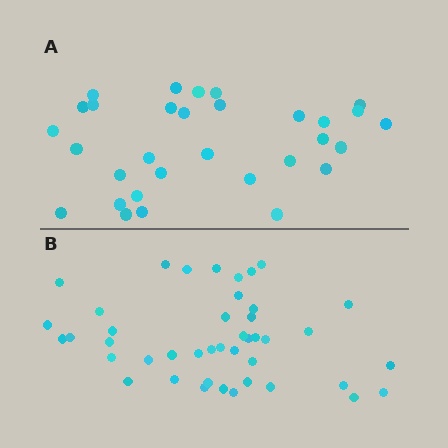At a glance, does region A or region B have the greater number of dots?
Region B (the bottom region) has more dots.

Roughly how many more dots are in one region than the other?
Region B has roughly 12 or so more dots than region A.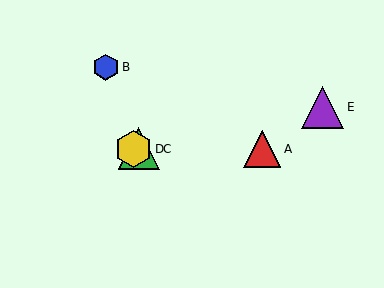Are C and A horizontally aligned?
Yes, both are at y≈149.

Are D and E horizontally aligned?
No, D is at y≈149 and E is at y≈107.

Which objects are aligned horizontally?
Objects A, C, D are aligned horizontally.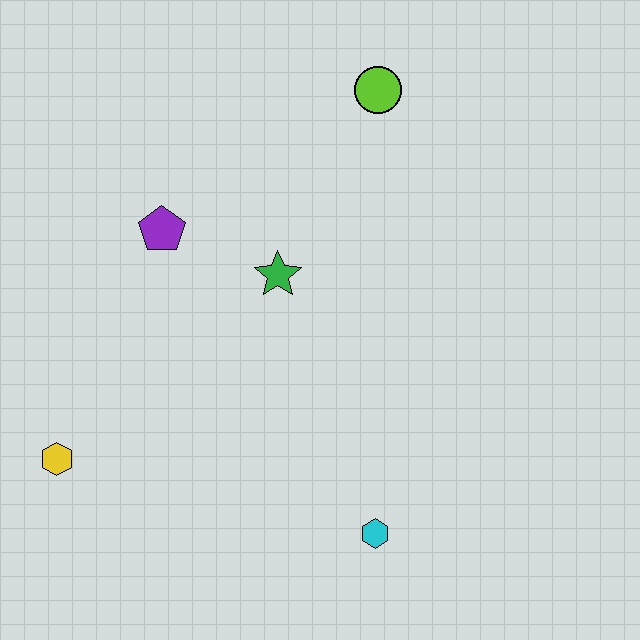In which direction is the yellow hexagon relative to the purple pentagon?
The yellow hexagon is below the purple pentagon.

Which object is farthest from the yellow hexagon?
The lime circle is farthest from the yellow hexagon.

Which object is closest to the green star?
The purple pentagon is closest to the green star.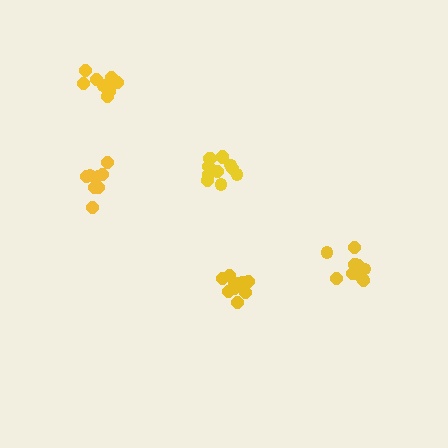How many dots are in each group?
Group 1: 14 dots, Group 2: 12 dots, Group 3: 9 dots, Group 4: 10 dots, Group 5: 12 dots (57 total).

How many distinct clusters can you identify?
There are 5 distinct clusters.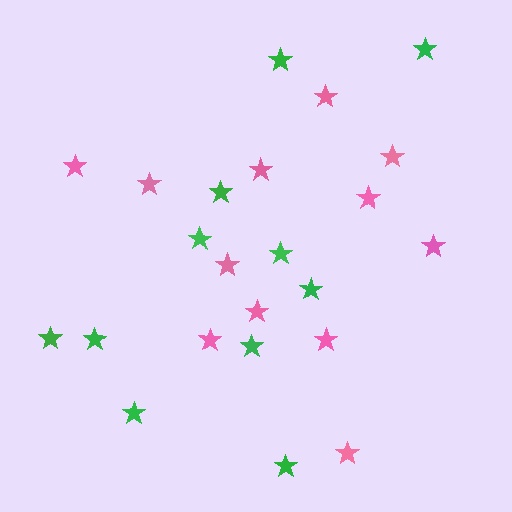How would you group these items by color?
There are 2 groups: one group of pink stars (12) and one group of green stars (11).